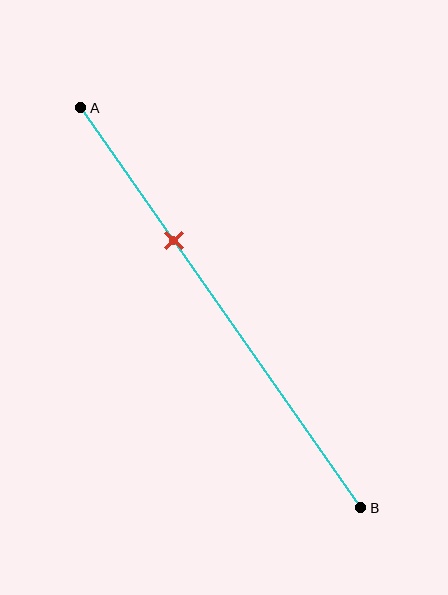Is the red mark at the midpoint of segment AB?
No, the mark is at about 35% from A, not at the 50% midpoint.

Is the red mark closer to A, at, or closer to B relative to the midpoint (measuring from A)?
The red mark is closer to point A than the midpoint of segment AB.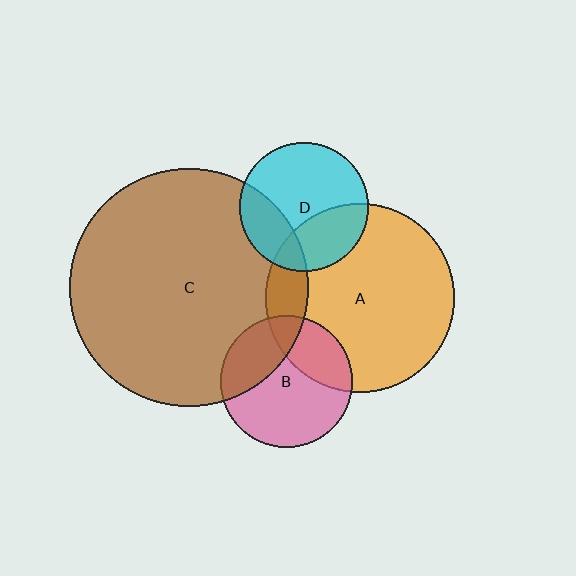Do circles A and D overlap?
Yes.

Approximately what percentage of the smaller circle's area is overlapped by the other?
Approximately 30%.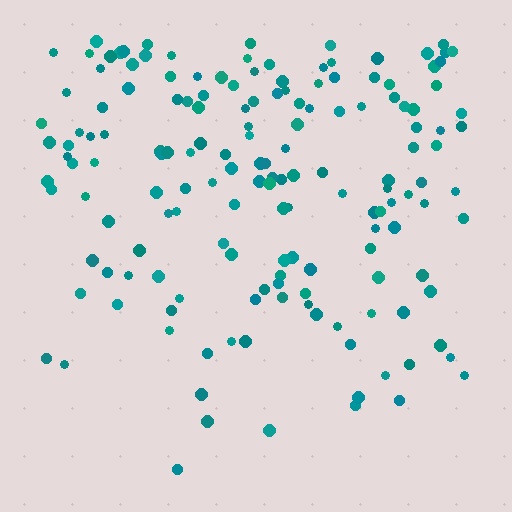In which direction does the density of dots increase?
From bottom to top, with the top side densest.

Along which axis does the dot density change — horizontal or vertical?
Vertical.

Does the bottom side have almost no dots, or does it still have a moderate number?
Still a moderate number, just noticeably fewer than the top.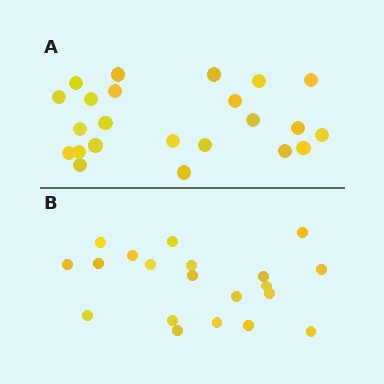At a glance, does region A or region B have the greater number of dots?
Region A (the top region) has more dots.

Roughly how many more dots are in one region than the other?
Region A has just a few more — roughly 2 or 3 more dots than region B.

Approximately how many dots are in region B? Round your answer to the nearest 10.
About 20 dots.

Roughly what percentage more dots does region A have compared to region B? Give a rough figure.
About 15% more.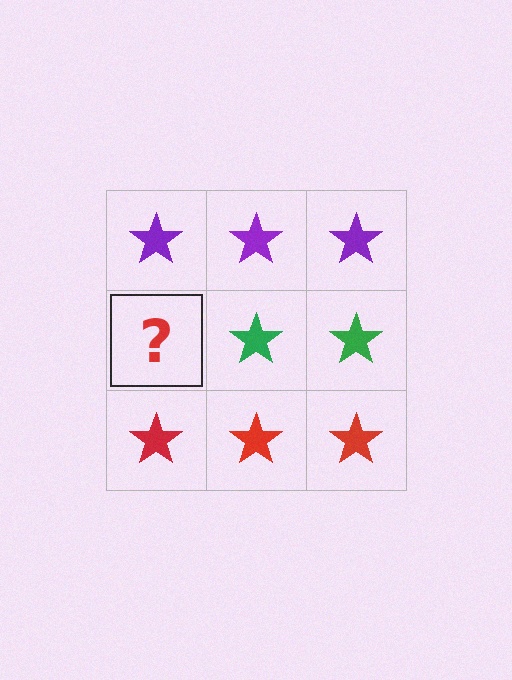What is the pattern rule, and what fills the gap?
The rule is that each row has a consistent color. The gap should be filled with a green star.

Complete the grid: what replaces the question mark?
The question mark should be replaced with a green star.